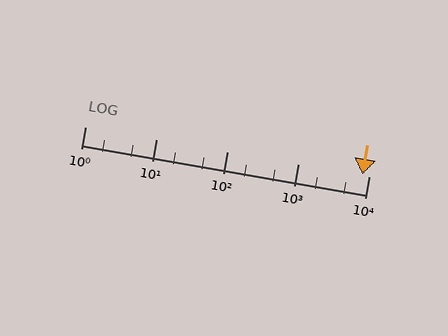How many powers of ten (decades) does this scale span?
The scale spans 4 decades, from 1 to 10000.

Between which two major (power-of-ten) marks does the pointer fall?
The pointer is between 1000 and 10000.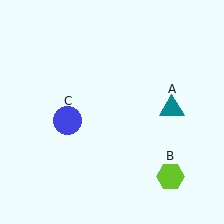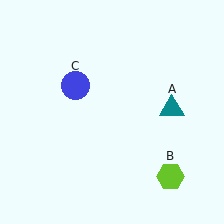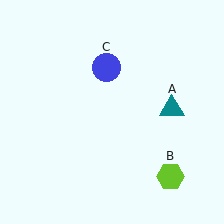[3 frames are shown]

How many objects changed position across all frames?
1 object changed position: blue circle (object C).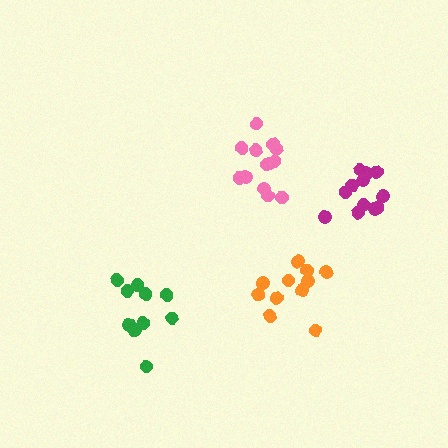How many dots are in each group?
Group 1: 12 dots, Group 2: 10 dots, Group 3: 11 dots, Group 4: 13 dots (46 total).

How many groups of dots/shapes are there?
There are 4 groups.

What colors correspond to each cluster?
The clusters are colored: magenta, green, orange, pink.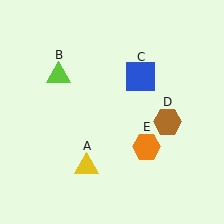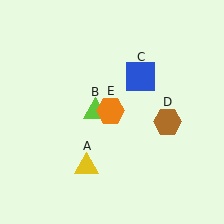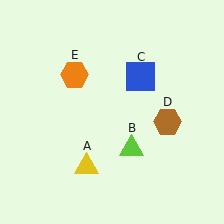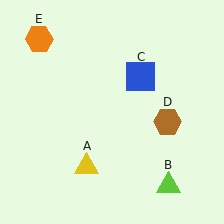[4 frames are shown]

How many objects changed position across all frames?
2 objects changed position: lime triangle (object B), orange hexagon (object E).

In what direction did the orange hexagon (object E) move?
The orange hexagon (object E) moved up and to the left.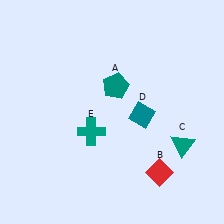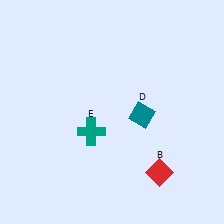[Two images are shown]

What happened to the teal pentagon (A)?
The teal pentagon (A) was removed in Image 2. It was in the top-right area of Image 1.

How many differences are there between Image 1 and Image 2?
There are 2 differences between the two images.